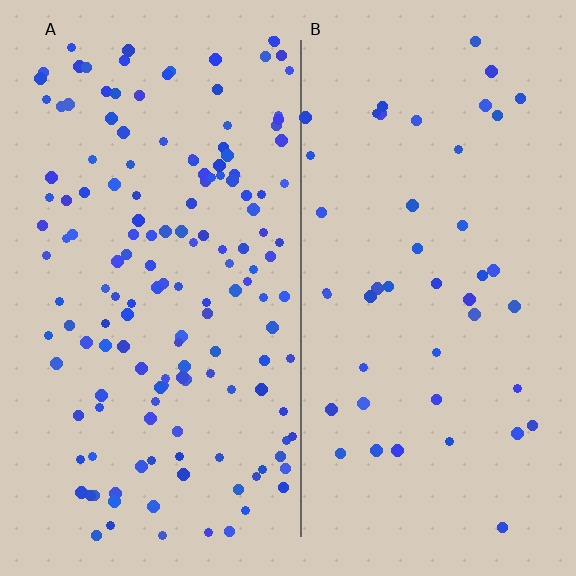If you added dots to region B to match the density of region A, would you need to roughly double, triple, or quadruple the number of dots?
Approximately triple.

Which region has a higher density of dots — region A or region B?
A (the left).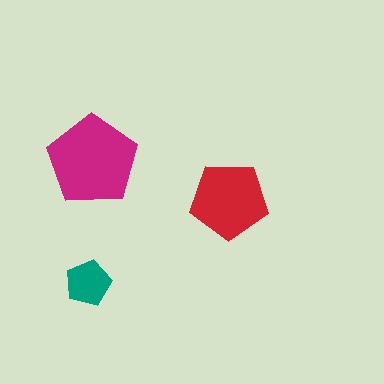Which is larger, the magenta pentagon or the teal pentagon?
The magenta one.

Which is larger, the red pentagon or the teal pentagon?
The red one.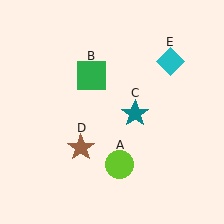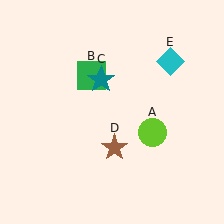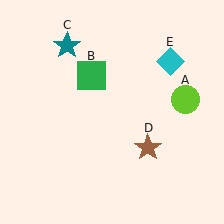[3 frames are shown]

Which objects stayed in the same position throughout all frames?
Green square (object B) and cyan diamond (object E) remained stationary.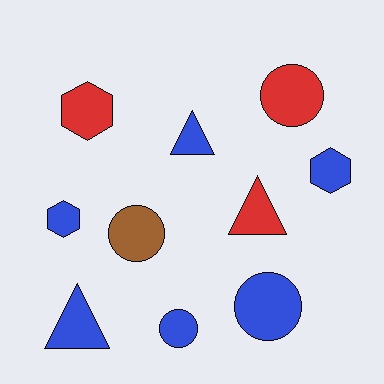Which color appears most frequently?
Blue, with 6 objects.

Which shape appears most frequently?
Circle, with 4 objects.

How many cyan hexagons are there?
There are no cyan hexagons.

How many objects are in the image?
There are 10 objects.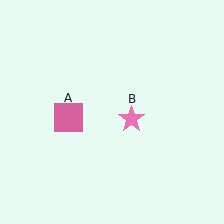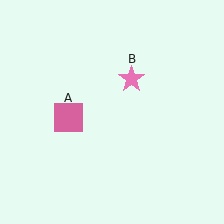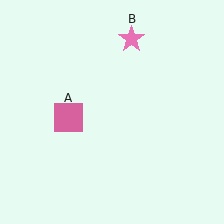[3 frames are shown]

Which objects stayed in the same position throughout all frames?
Pink square (object A) remained stationary.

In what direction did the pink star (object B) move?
The pink star (object B) moved up.